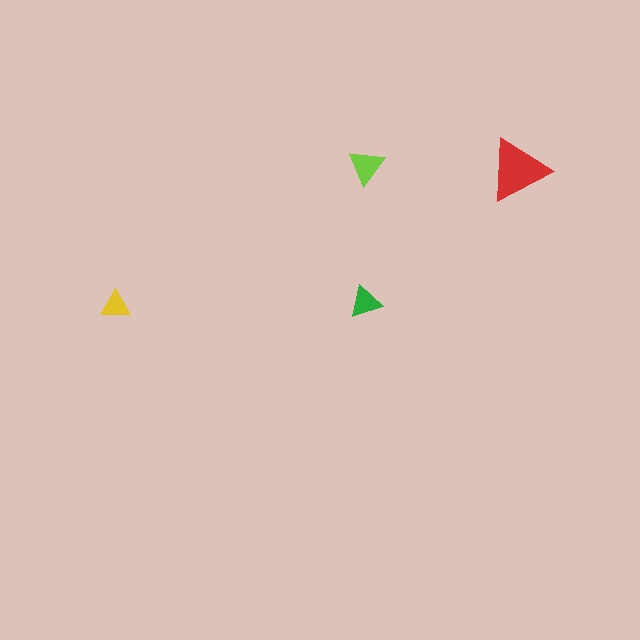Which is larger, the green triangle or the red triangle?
The red one.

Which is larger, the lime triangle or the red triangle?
The red one.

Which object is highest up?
The lime triangle is topmost.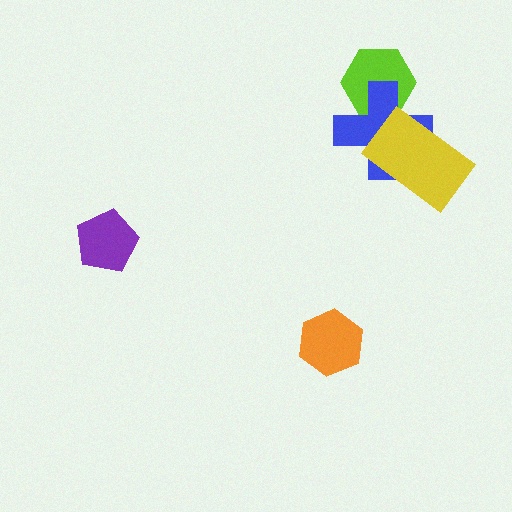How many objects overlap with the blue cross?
2 objects overlap with the blue cross.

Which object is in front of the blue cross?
The yellow rectangle is in front of the blue cross.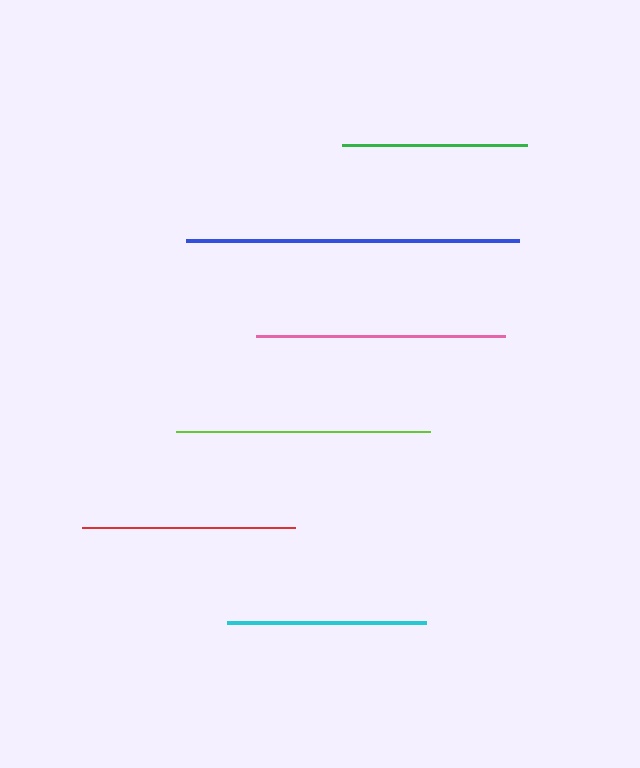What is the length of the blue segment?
The blue segment is approximately 333 pixels long.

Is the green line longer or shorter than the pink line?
The pink line is longer than the green line.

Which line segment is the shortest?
The green line is the shortest at approximately 184 pixels.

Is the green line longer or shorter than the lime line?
The lime line is longer than the green line.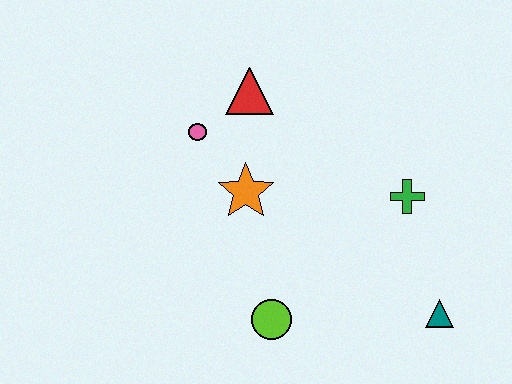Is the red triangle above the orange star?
Yes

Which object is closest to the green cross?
The teal triangle is closest to the green cross.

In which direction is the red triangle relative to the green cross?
The red triangle is to the left of the green cross.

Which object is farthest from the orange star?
The teal triangle is farthest from the orange star.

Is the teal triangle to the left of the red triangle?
No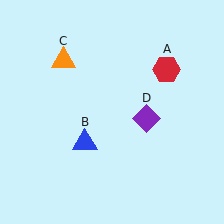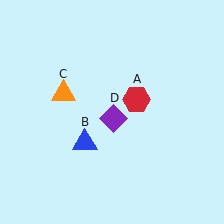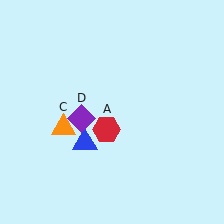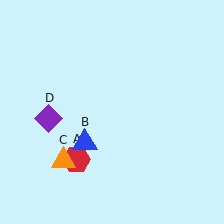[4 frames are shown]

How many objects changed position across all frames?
3 objects changed position: red hexagon (object A), orange triangle (object C), purple diamond (object D).